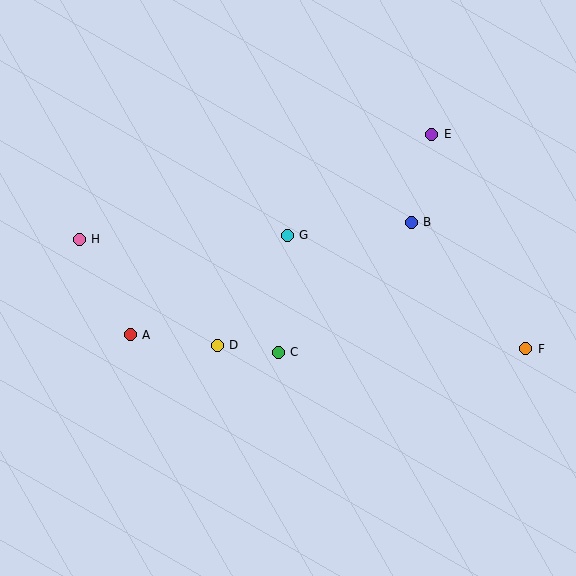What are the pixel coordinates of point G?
Point G is at (287, 235).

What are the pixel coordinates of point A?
Point A is at (130, 335).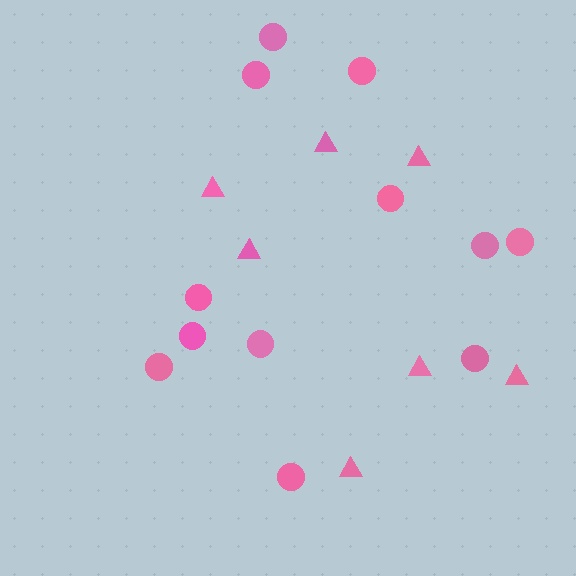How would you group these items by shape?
There are 2 groups: one group of triangles (7) and one group of circles (12).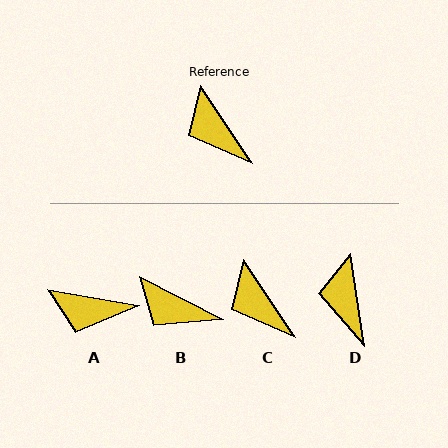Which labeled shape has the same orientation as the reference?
C.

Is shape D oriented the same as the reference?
No, it is off by about 25 degrees.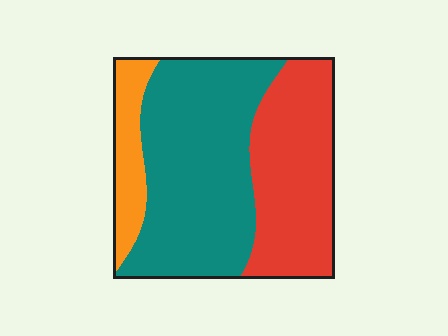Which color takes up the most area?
Teal, at roughly 50%.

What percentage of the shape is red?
Red takes up between a quarter and a half of the shape.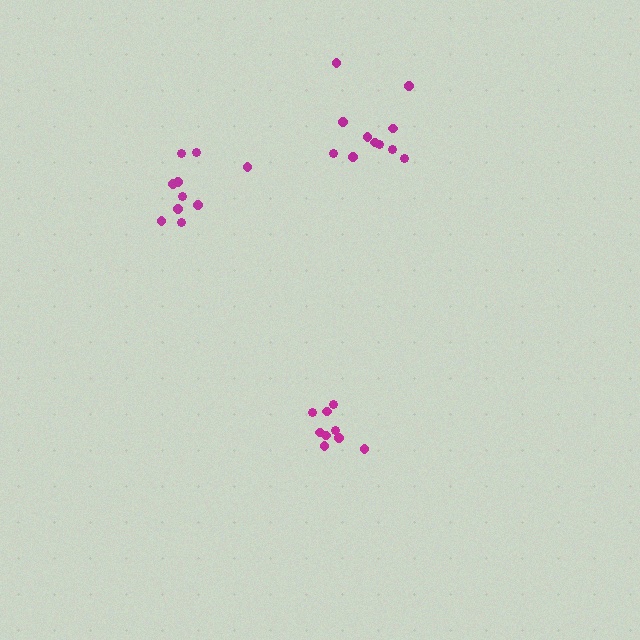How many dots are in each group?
Group 1: 11 dots, Group 2: 10 dots, Group 3: 9 dots (30 total).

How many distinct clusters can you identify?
There are 3 distinct clusters.